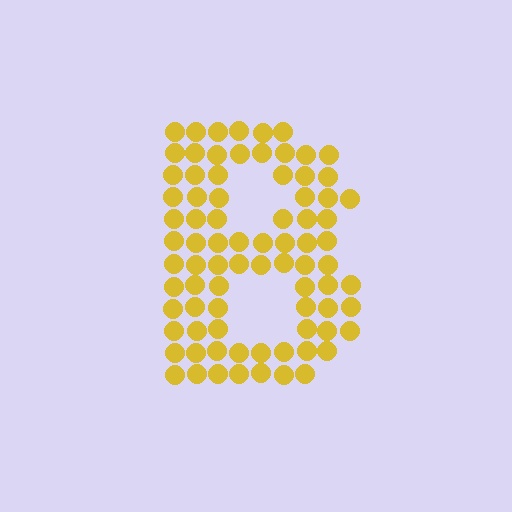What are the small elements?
The small elements are circles.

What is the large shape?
The large shape is the letter B.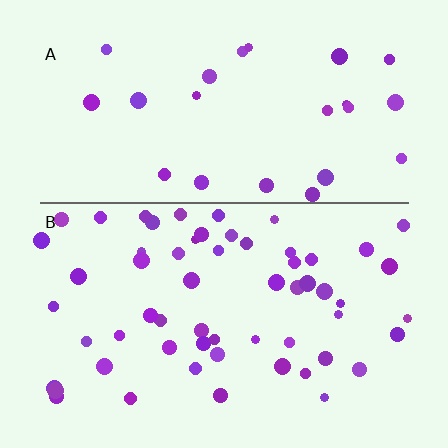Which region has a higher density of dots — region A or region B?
B (the bottom).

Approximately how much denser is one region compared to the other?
Approximately 2.4× — region B over region A.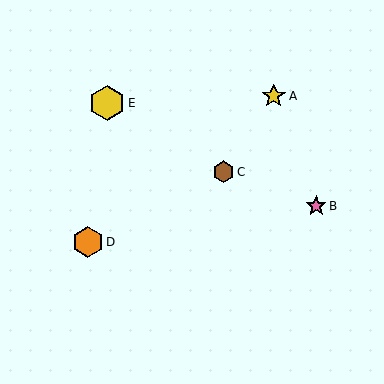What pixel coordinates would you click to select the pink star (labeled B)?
Click at (316, 206) to select the pink star B.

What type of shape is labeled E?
Shape E is a yellow hexagon.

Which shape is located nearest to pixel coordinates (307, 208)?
The pink star (labeled B) at (316, 206) is nearest to that location.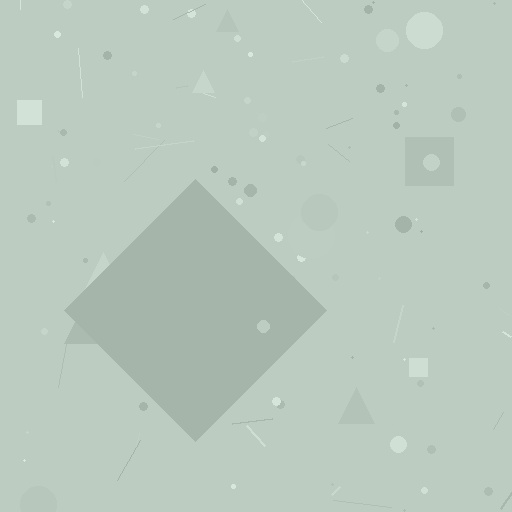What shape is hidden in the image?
A diamond is hidden in the image.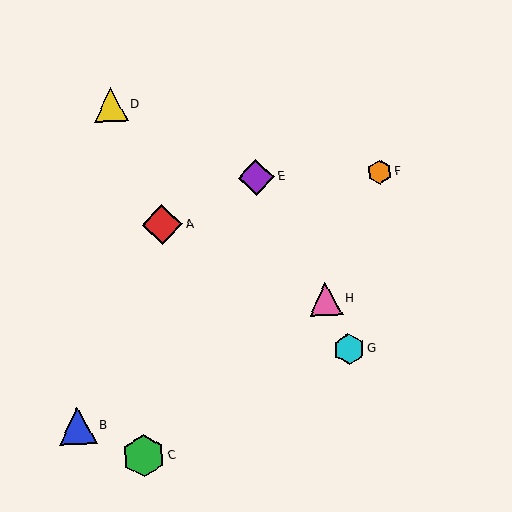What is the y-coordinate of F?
Object F is at y≈172.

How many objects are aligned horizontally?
2 objects (E, F) are aligned horizontally.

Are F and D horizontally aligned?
No, F is at y≈172 and D is at y≈105.